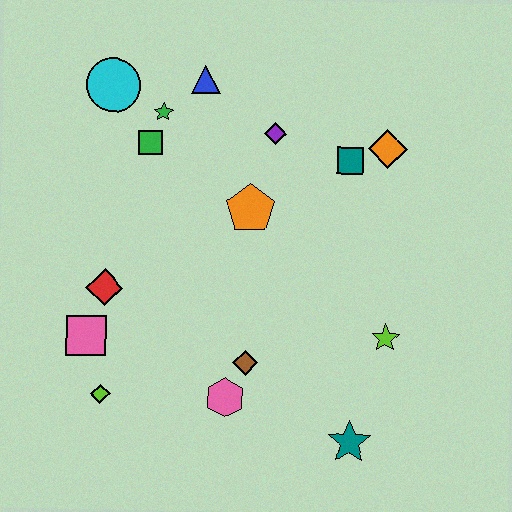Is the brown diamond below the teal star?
No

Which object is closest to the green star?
The green square is closest to the green star.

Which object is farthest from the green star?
The teal star is farthest from the green star.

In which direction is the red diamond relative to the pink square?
The red diamond is above the pink square.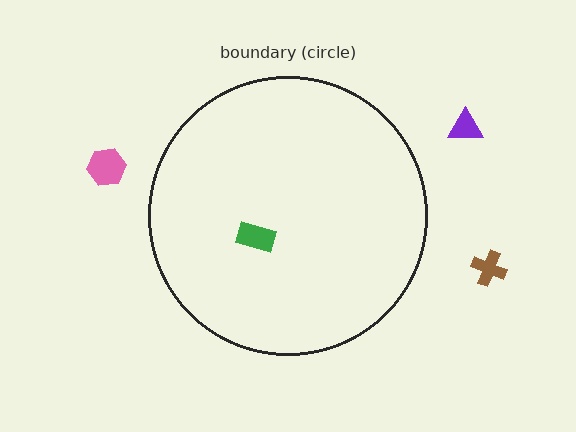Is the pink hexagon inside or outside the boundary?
Outside.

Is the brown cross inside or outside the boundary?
Outside.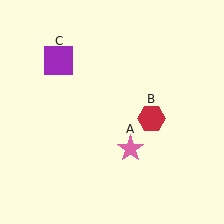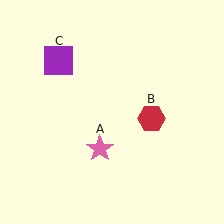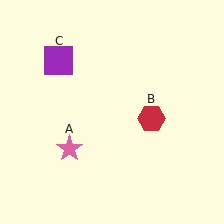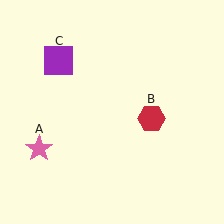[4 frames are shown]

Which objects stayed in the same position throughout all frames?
Red hexagon (object B) and purple square (object C) remained stationary.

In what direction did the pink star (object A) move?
The pink star (object A) moved left.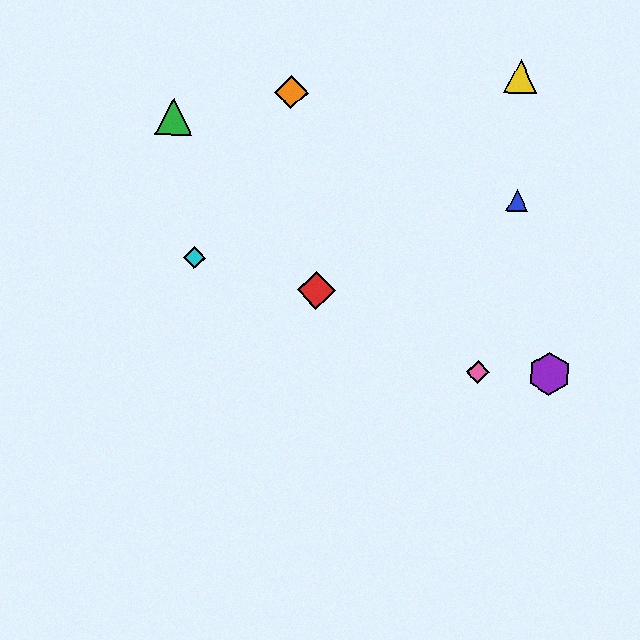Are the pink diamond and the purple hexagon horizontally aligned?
Yes, both are at y≈372.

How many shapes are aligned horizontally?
2 shapes (the purple hexagon, the pink diamond) are aligned horizontally.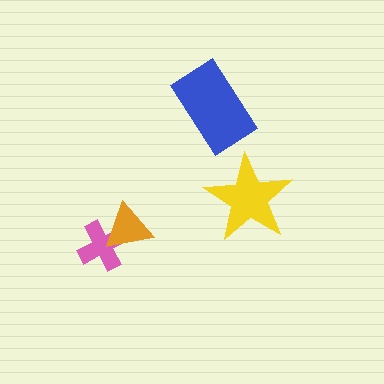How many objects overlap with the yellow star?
0 objects overlap with the yellow star.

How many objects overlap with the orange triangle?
1 object overlaps with the orange triangle.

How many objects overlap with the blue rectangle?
0 objects overlap with the blue rectangle.